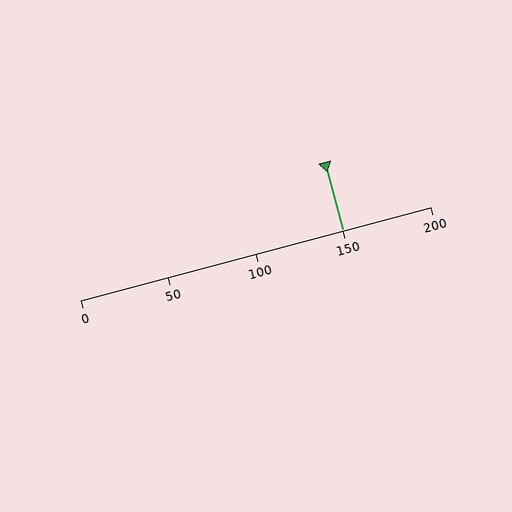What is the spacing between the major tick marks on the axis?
The major ticks are spaced 50 apart.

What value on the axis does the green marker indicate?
The marker indicates approximately 150.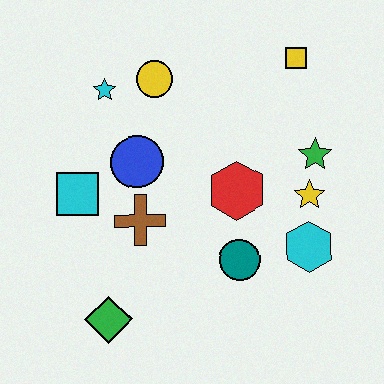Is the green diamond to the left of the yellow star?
Yes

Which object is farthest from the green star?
The green diamond is farthest from the green star.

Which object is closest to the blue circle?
The brown cross is closest to the blue circle.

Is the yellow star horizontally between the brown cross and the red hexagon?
No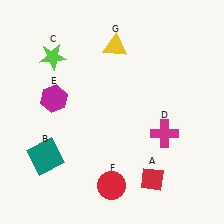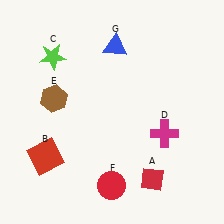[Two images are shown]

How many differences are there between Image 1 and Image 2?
There are 3 differences between the two images.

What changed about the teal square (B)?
In Image 1, B is teal. In Image 2, it changed to red.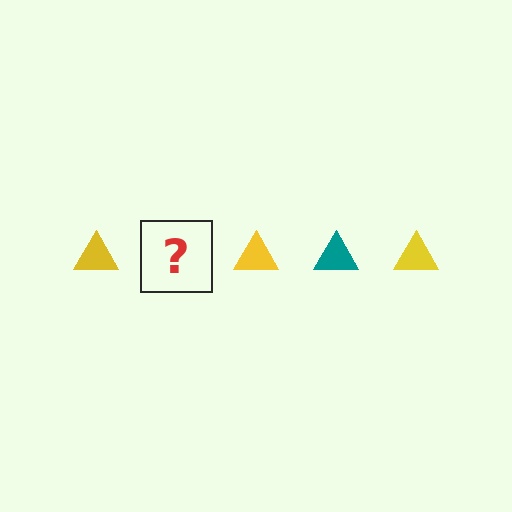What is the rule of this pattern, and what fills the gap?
The rule is that the pattern cycles through yellow, teal triangles. The gap should be filled with a teal triangle.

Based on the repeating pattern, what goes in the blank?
The blank should be a teal triangle.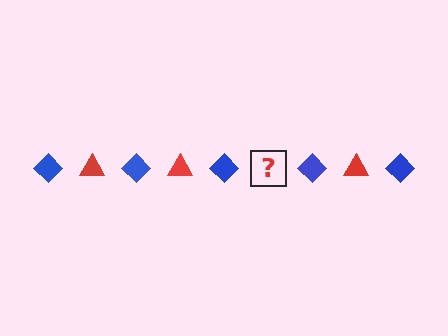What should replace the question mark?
The question mark should be replaced with a red triangle.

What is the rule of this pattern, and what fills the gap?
The rule is that the pattern alternates between blue diamond and red triangle. The gap should be filled with a red triangle.